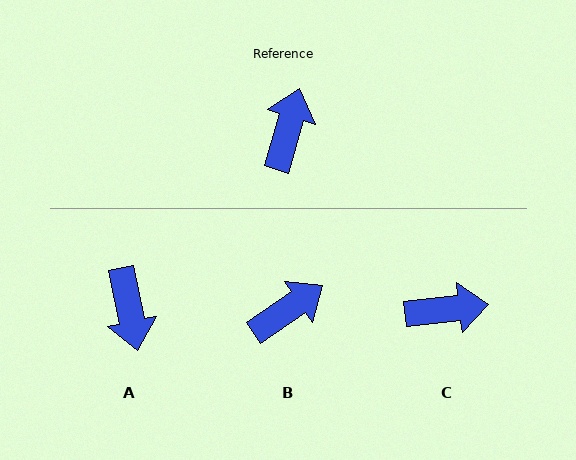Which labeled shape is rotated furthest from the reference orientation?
A, about 152 degrees away.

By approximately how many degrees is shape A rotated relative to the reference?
Approximately 152 degrees clockwise.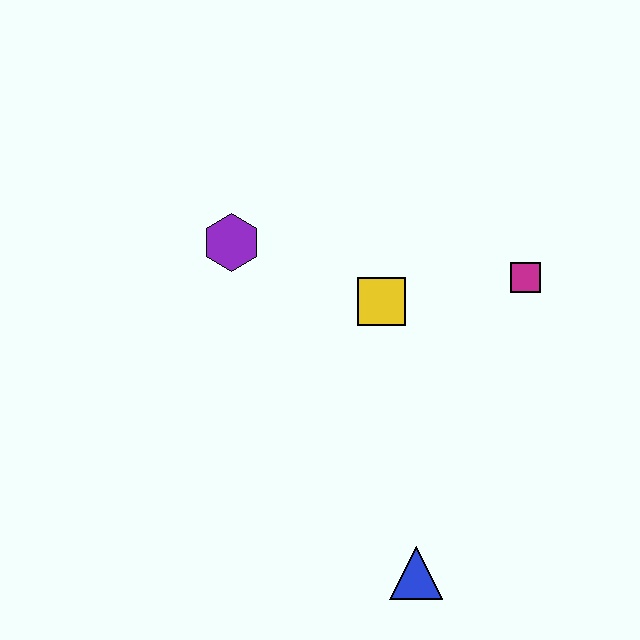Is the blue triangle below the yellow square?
Yes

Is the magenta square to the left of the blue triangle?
No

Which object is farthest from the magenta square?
The blue triangle is farthest from the magenta square.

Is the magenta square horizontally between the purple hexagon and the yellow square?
No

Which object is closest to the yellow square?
The magenta square is closest to the yellow square.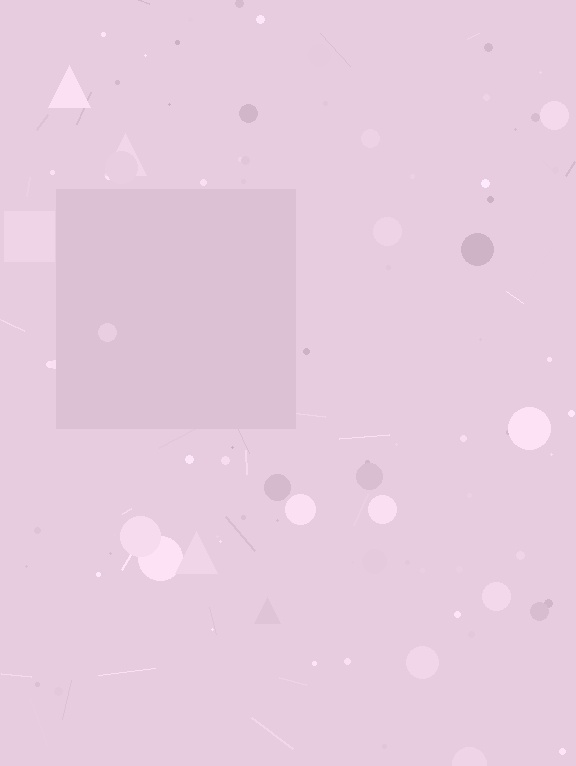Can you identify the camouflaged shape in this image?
The camouflaged shape is a square.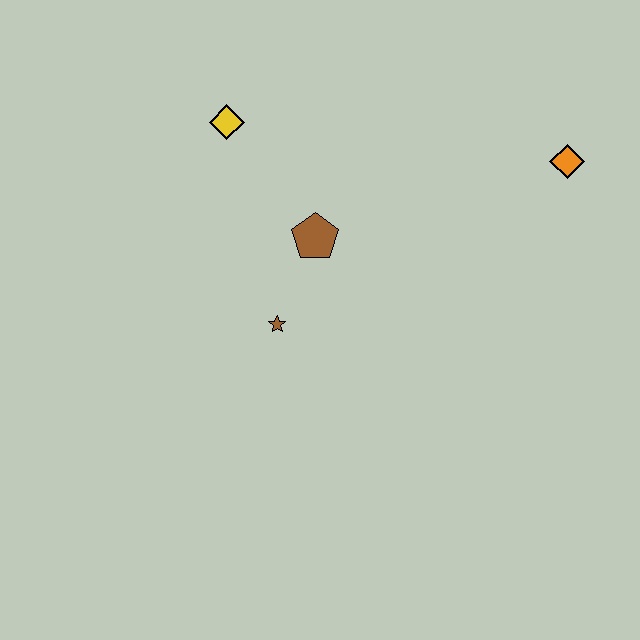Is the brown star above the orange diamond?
No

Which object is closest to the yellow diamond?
The brown pentagon is closest to the yellow diamond.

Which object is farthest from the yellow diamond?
The orange diamond is farthest from the yellow diamond.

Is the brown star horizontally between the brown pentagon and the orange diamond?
No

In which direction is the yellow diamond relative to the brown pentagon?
The yellow diamond is above the brown pentagon.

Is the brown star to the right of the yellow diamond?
Yes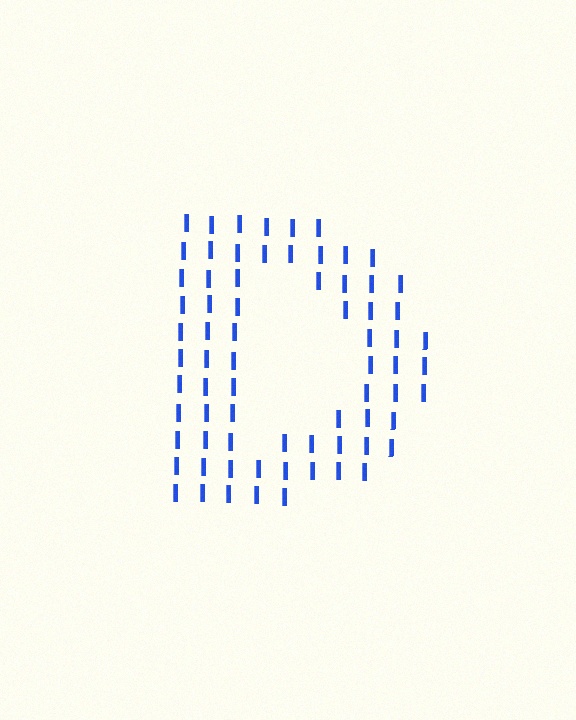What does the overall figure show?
The overall figure shows the letter D.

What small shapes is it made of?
It is made of small letter I's.